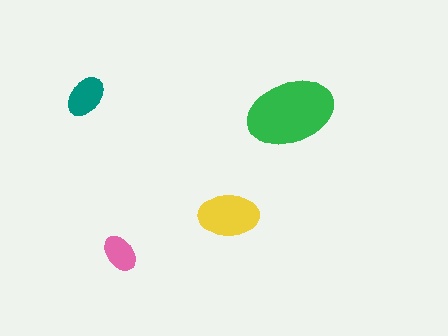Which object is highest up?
The teal ellipse is topmost.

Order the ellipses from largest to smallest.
the green one, the yellow one, the teal one, the pink one.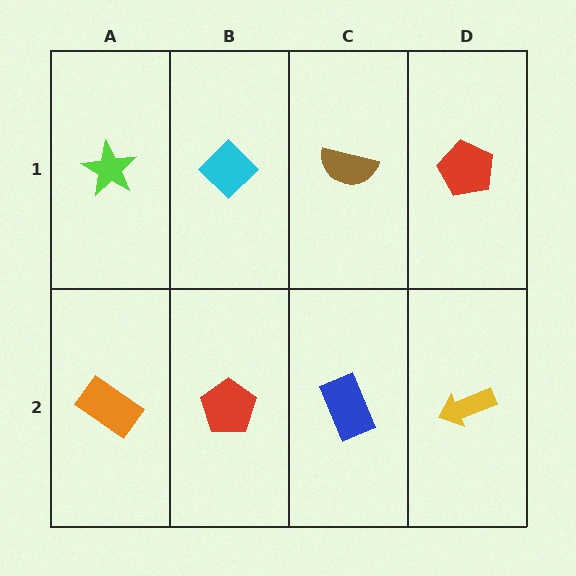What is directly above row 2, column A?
A lime star.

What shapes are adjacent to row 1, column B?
A red pentagon (row 2, column B), a lime star (row 1, column A), a brown semicircle (row 1, column C).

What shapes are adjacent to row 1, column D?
A yellow arrow (row 2, column D), a brown semicircle (row 1, column C).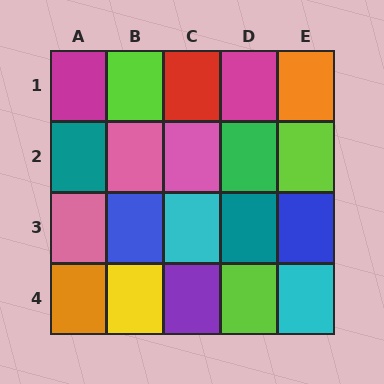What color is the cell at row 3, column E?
Blue.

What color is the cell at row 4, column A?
Orange.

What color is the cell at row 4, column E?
Cyan.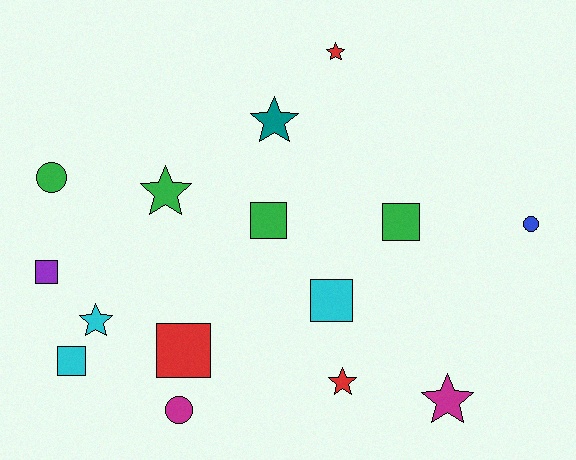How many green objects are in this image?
There are 4 green objects.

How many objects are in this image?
There are 15 objects.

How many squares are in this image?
There are 6 squares.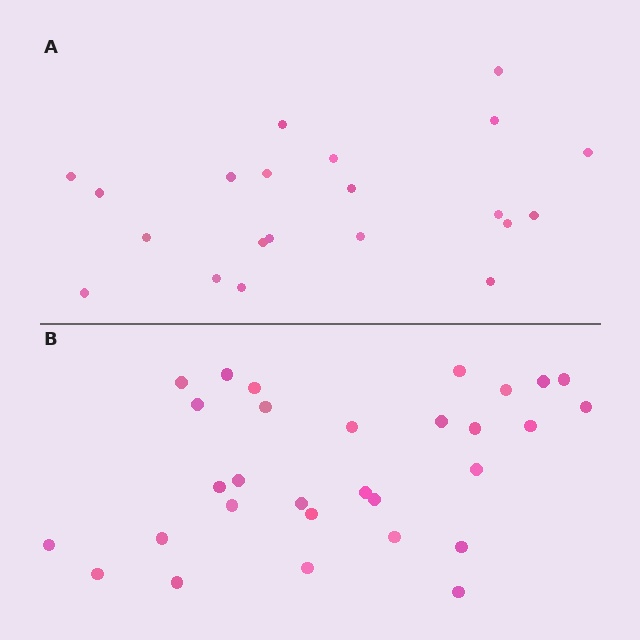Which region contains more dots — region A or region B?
Region B (the bottom region) has more dots.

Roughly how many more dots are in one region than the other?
Region B has roughly 8 or so more dots than region A.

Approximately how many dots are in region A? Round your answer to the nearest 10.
About 20 dots. (The exact count is 21, which rounds to 20.)